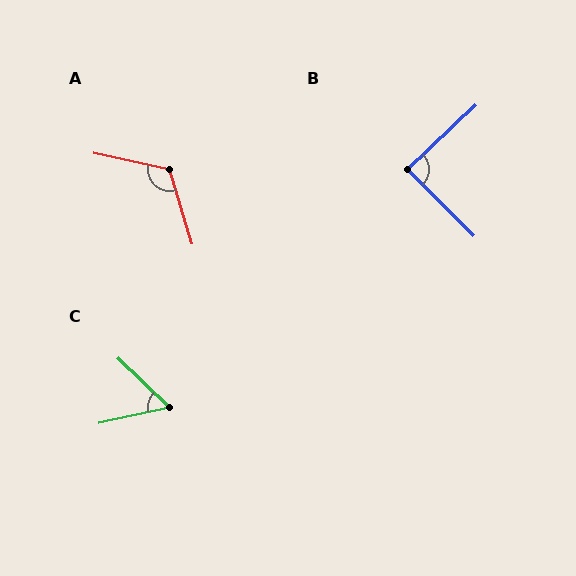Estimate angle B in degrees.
Approximately 88 degrees.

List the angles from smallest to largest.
C (56°), B (88°), A (119°).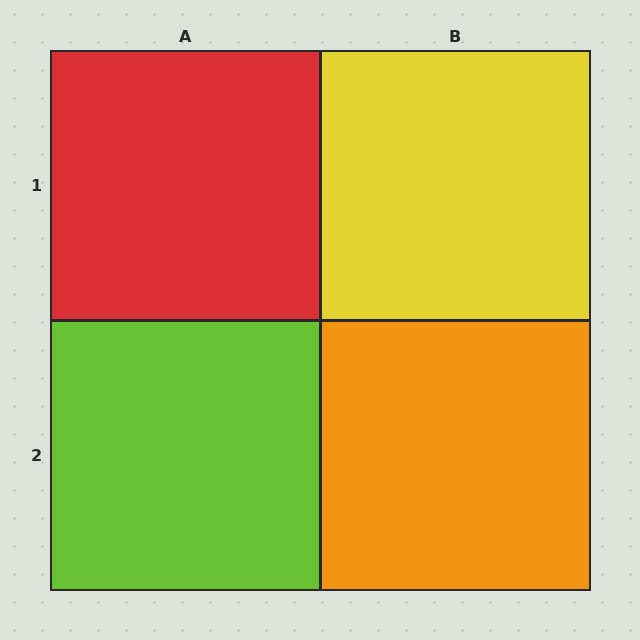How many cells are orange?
1 cell is orange.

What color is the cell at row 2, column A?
Lime.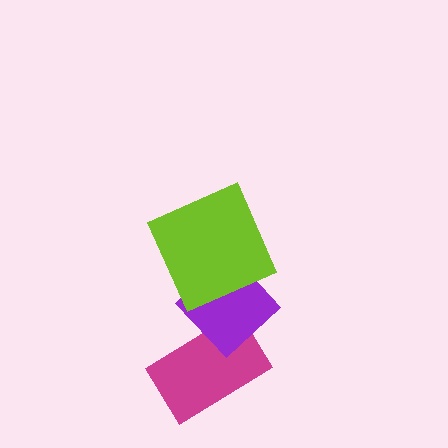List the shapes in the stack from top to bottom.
From top to bottom: the lime square, the purple diamond, the magenta rectangle.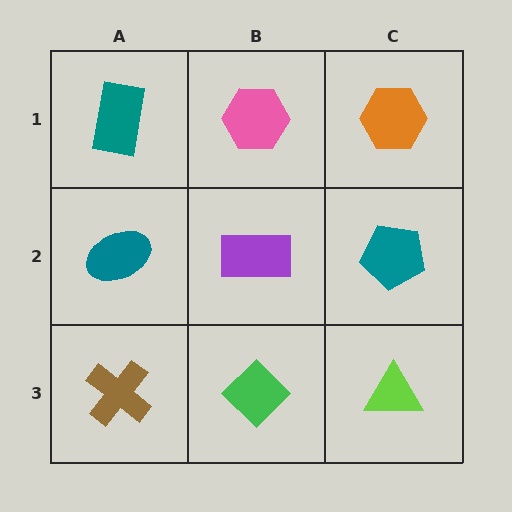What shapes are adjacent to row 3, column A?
A teal ellipse (row 2, column A), a green diamond (row 3, column B).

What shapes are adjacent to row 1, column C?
A teal pentagon (row 2, column C), a pink hexagon (row 1, column B).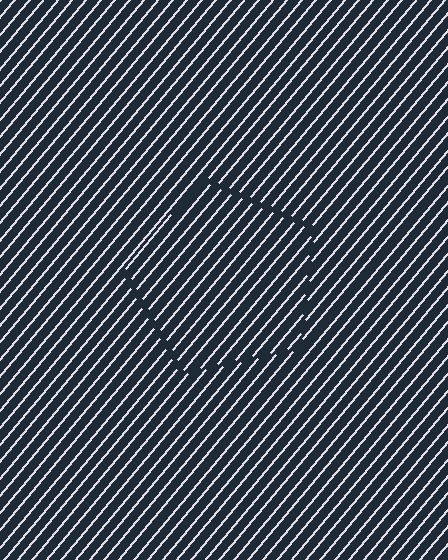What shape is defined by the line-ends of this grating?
An illusory pentagon. The interior of the shape contains the same grating, shifted by half a period — the contour is defined by the phase discontinuity where line-ends from the inner and outer gratings abut.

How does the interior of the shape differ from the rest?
The interior of the shape contains the same grating, shifted by half a period — the contour is defined by the phase discontinuity where line-ends from the inner and outer gratings abut.